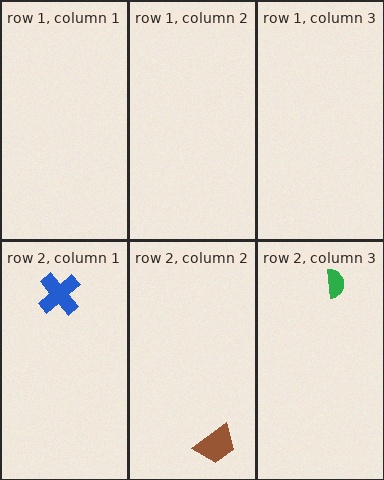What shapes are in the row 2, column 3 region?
The green semicircle.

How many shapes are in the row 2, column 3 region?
1.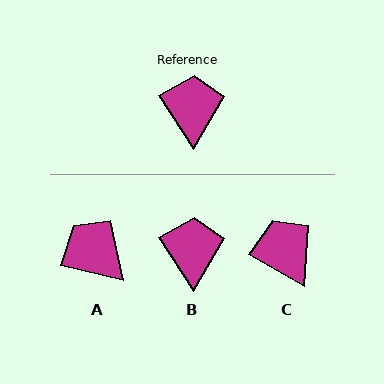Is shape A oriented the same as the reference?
No, it is off by about 43 degrees.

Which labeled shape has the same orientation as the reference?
B.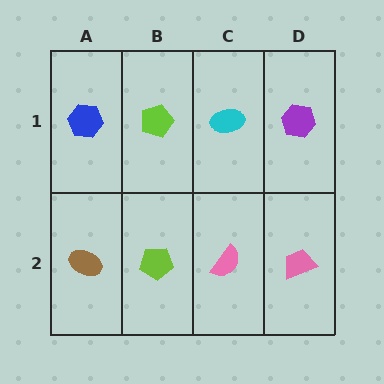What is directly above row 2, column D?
A purple hexagon.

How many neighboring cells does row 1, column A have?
2.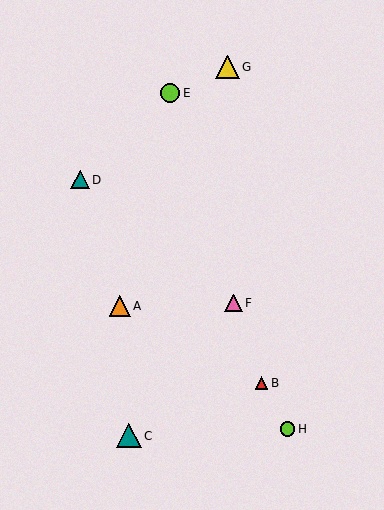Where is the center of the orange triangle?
The center of the orange triangle is at (120, 306).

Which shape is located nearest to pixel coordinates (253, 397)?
The red triangle (labeled B) at (261, 383) is nearest to that location.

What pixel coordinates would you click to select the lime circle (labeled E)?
Click at (170, 93) to select the lime circle E.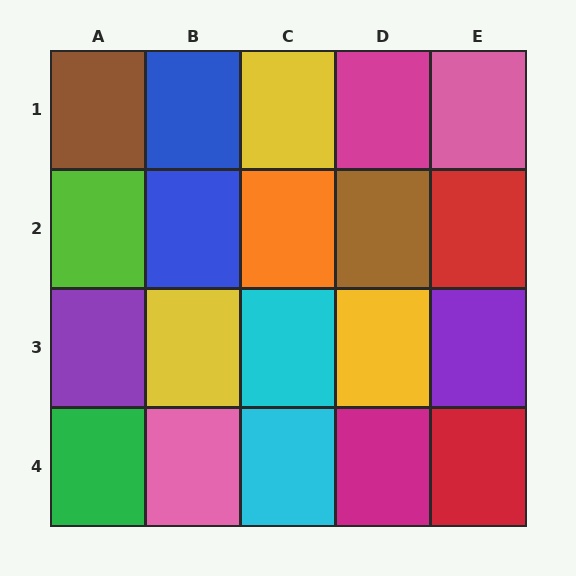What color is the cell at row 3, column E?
Purple.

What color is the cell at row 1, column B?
Blue.